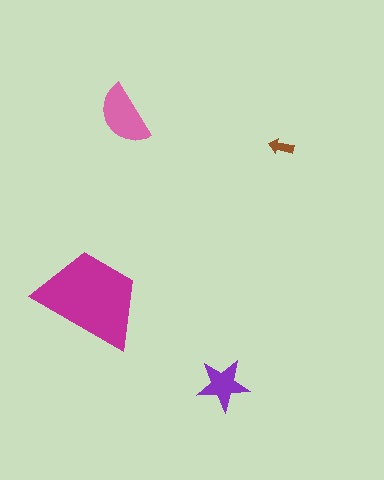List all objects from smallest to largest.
The brown arrow, the purple star, the pink semicircle, the magenta trapezoid.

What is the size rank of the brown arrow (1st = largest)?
4th.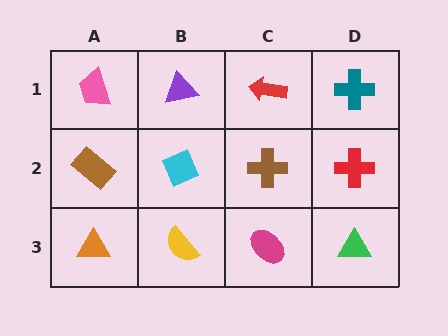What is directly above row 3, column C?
A brown cross.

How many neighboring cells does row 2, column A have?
3.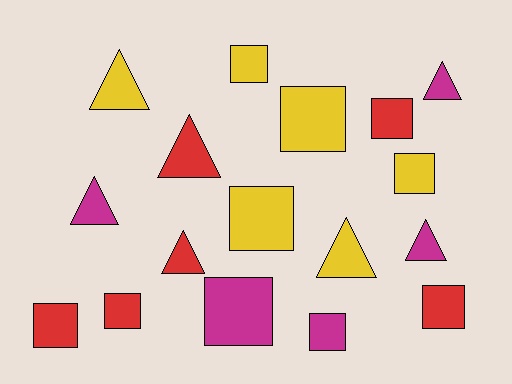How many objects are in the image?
There are 17 objects.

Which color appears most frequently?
Yellow, with 6 objects.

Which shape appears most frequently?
Square, with 10 objects.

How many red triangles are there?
There are 2 red triangles.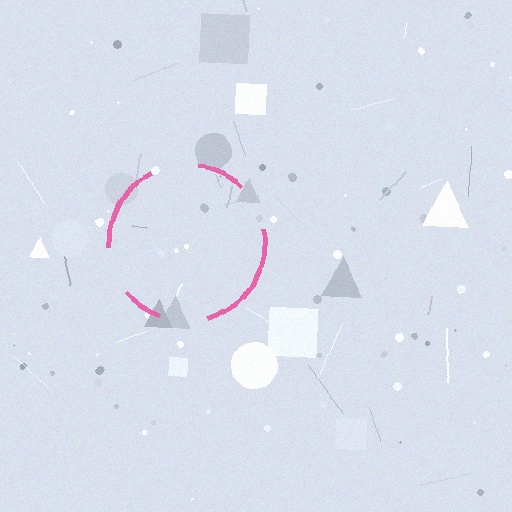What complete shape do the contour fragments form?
The contour fragments form a circle.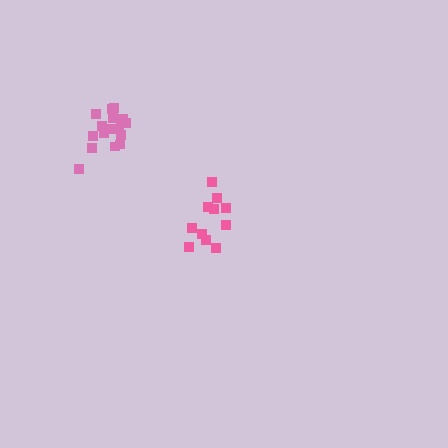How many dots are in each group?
Group 1: 11 dots, Group 2: 17 dots (28 total).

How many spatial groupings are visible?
There are 2 spatial groupings.